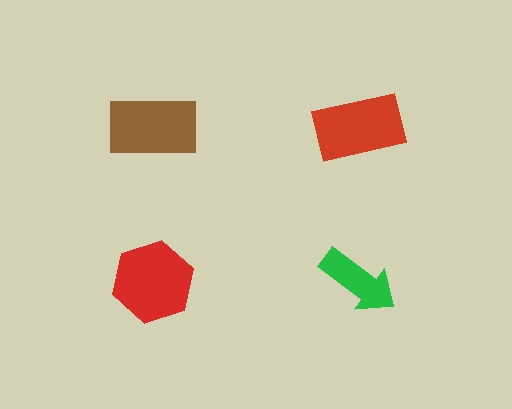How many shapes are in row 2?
2 shapes.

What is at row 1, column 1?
A brown rectangle.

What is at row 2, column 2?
A green arrow.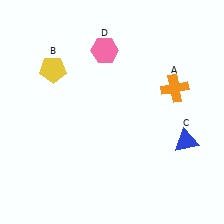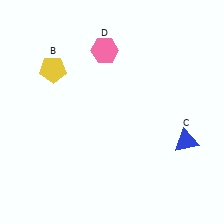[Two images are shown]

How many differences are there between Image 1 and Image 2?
There is 1 difference between the two images.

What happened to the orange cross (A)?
The orange cross (A) was removed in Image 2. It was in the top-right area of Image 1.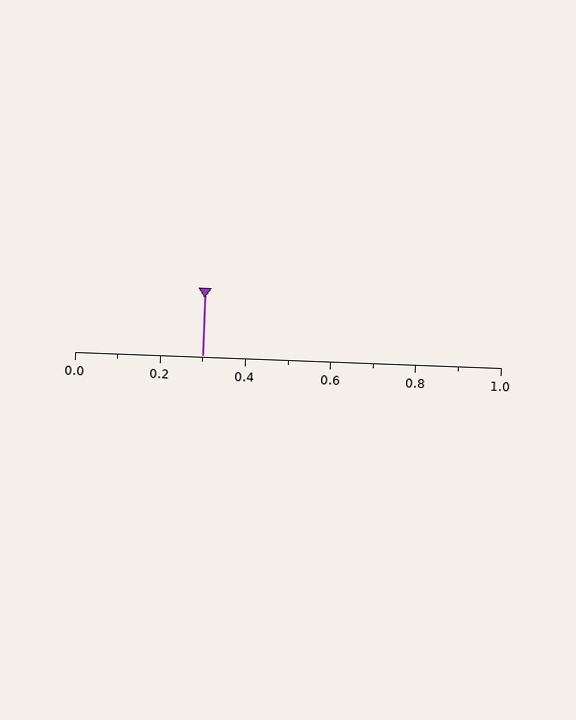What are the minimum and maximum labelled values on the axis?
The axis runs from 0.0 to 1.0.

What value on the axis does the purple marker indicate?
The marker indicates approximately 0.3.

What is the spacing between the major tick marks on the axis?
The major ticks are spaced 0.2 apart.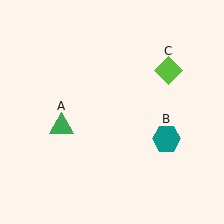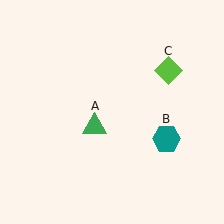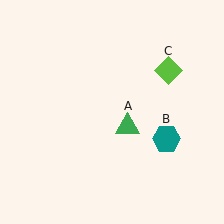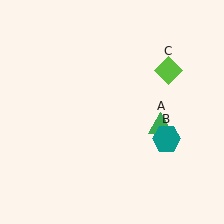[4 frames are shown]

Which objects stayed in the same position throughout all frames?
Teal hexagon (object B) and lime diamond (object C) remained stationary.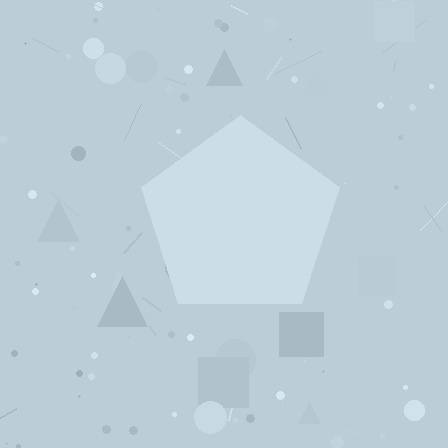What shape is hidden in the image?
A pentagon is hidden in the image.